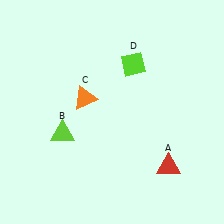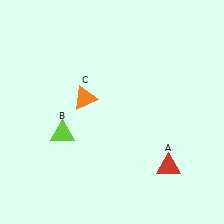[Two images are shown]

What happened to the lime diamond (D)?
The lime diamond (D) was removed in Image 2. It was in the top-right area of Image 1.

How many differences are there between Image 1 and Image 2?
There is 1 difference between the two images.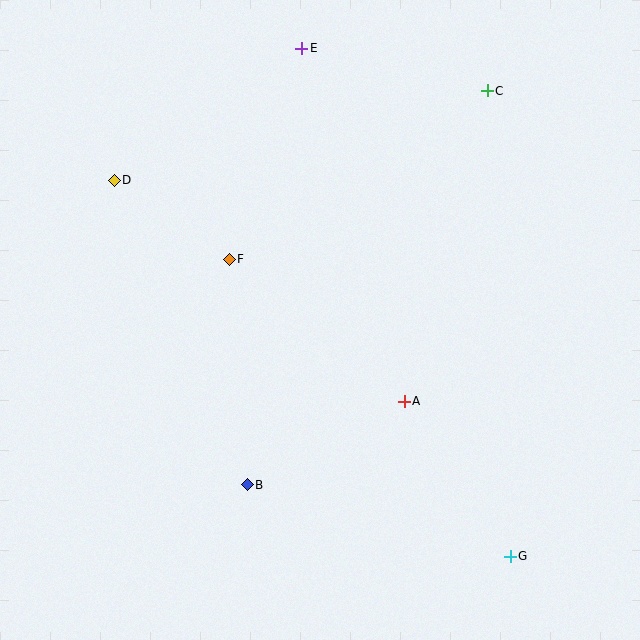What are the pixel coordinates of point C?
Point C is at (487, 91).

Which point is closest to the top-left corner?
Point D is closest to the top-left corner.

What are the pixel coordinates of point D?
Point D is at (114, 180).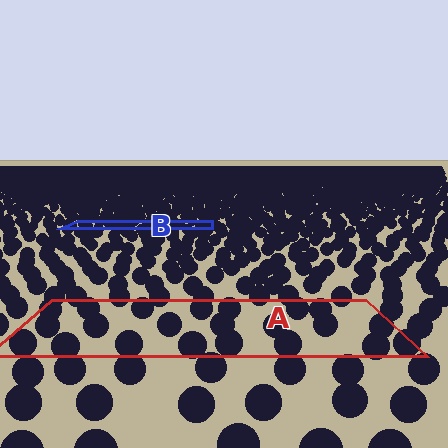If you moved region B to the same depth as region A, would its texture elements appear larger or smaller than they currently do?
They would appear larger. At a closer depth, the same texture elements are projected at a bigger on-screen size.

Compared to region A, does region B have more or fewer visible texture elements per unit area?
Region B has more texture elements per unit area — they are packed more densely because it is farther away.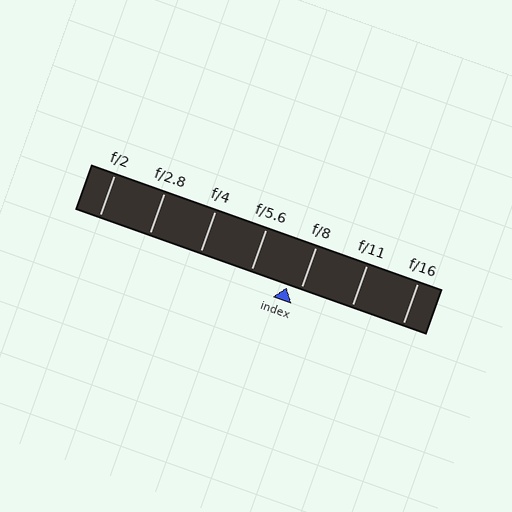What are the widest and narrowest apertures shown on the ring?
The widest aperture shown is f/2 and the narrowest is f/16.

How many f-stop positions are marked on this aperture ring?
There are 7 f-stop positions marked.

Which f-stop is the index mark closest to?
The index mark is closest to f/8.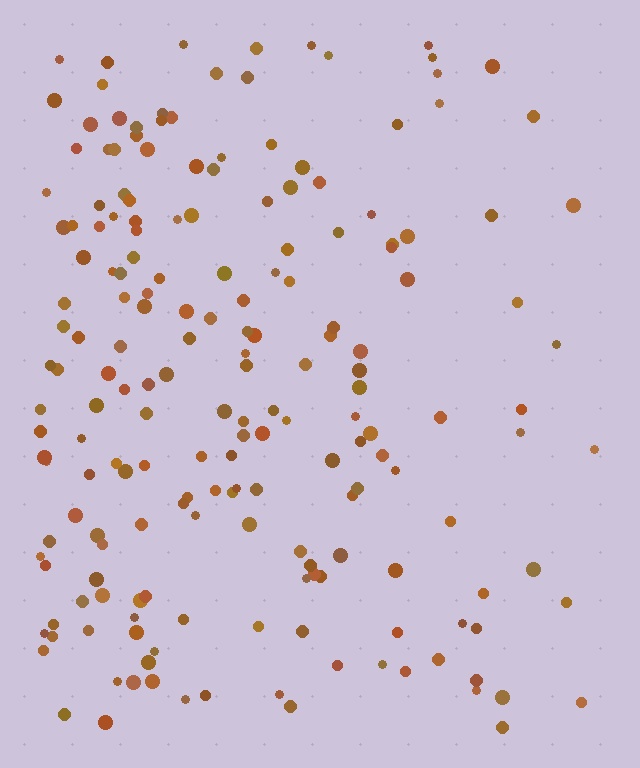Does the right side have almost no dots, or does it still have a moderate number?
Still a moderate number, just noticeably fewer than the left.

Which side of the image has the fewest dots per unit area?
The right.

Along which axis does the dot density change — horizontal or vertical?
Horizontal.